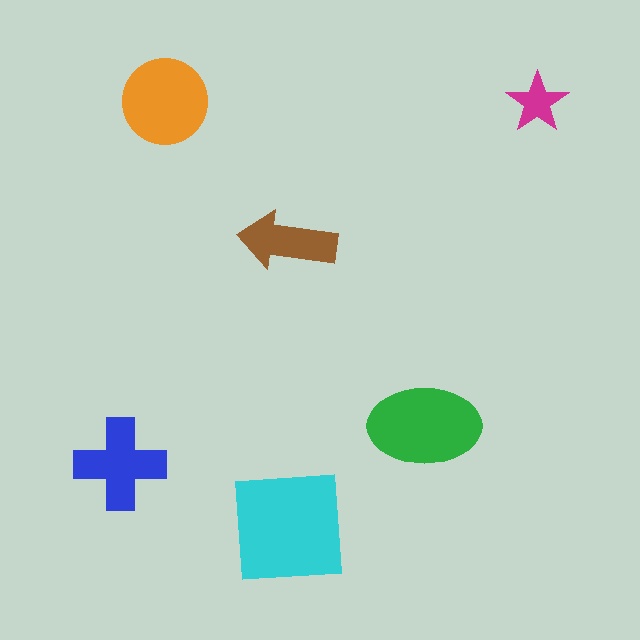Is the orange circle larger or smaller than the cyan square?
Smaller.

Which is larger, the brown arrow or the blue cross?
The blue cross.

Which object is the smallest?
The magenta star.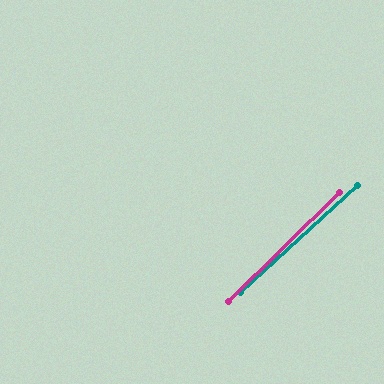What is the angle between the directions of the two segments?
Approximately 2 degrees.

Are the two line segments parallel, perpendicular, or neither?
Parallel — their directions differ by only 1.7°.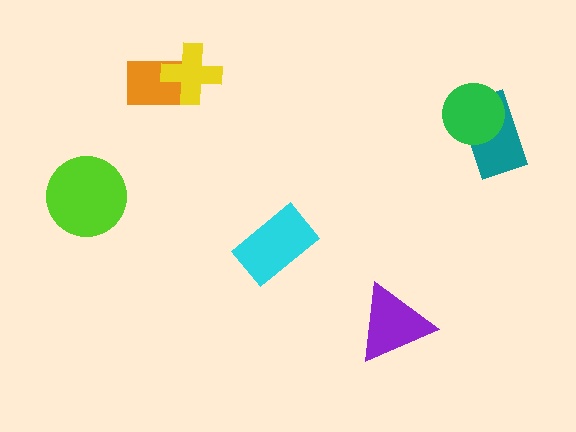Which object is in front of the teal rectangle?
The green circle is in front of the teal rectangle.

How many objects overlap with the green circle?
1 object overlaps with the green circle.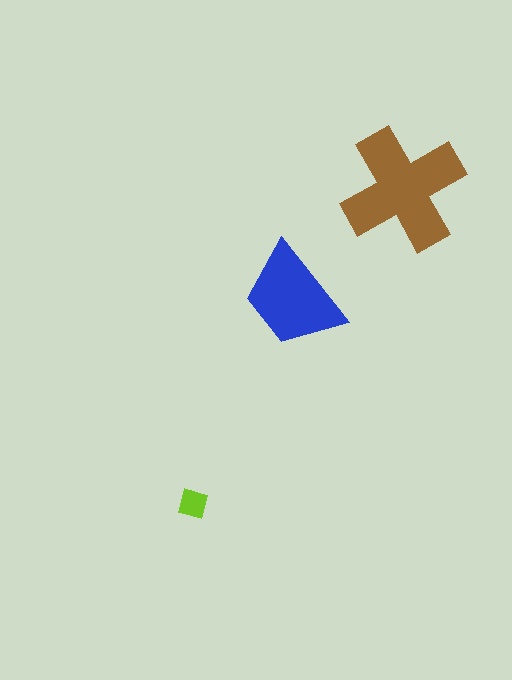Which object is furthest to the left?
The lime diamond is leftmost.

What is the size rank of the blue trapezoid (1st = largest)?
2nd.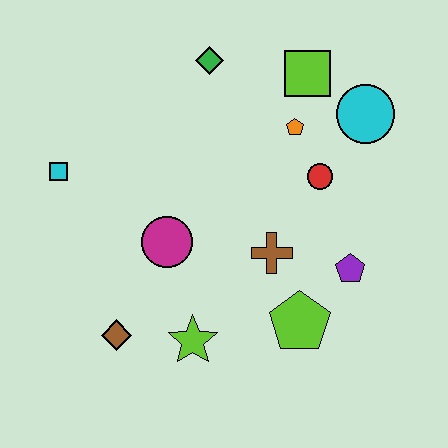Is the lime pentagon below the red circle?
Yes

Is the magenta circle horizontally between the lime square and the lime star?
No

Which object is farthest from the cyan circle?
The brown diamond is farthest from the cyan circle.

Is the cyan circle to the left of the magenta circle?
No